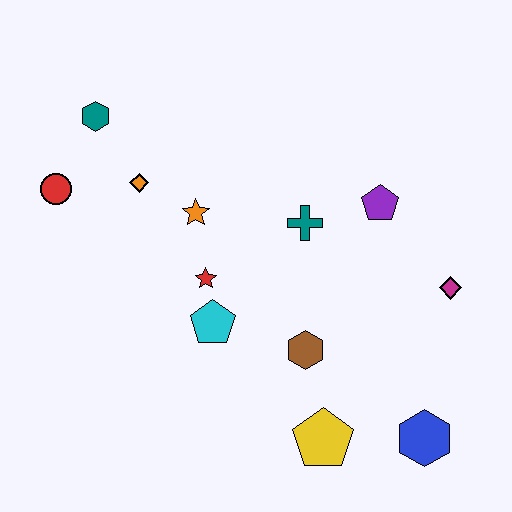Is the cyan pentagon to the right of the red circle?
Yes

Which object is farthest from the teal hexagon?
The blue hexagon is farthest from the teal hexagon.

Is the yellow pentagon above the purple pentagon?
No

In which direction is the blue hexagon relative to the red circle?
The blue hexagon is to the right of the red circle.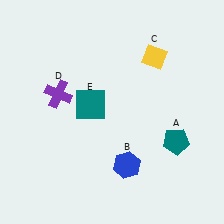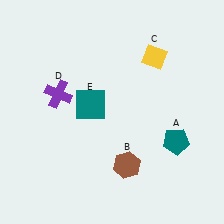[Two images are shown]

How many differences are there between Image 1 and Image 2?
There is 1 difference between the two images.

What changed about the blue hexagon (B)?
In Image 1, B is blue. In Image 2, it changed to brown.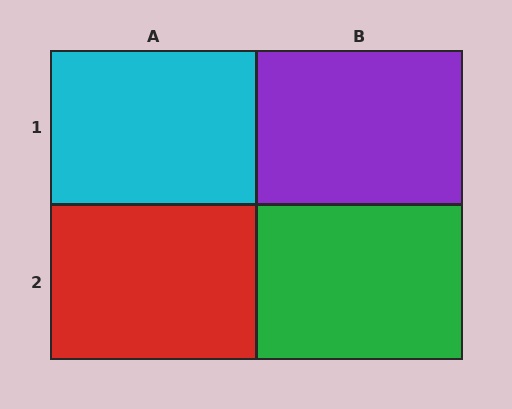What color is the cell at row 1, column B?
Purple.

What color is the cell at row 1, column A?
Cyan.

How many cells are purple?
1 cell is purple.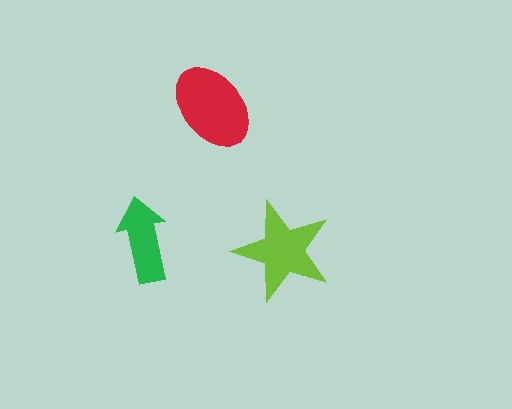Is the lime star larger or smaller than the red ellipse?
Smaller.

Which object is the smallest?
The green arrow.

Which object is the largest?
The red ellipse.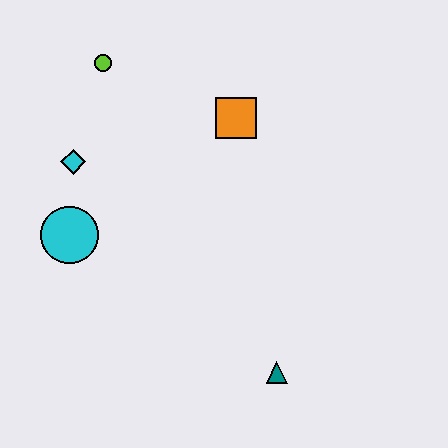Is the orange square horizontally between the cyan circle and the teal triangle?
Yes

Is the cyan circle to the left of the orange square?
Yes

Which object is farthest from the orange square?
The teal triangle is farthest from the orange square.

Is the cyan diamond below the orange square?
Yes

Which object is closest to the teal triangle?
The cyan circle is closest to the teal triangle.